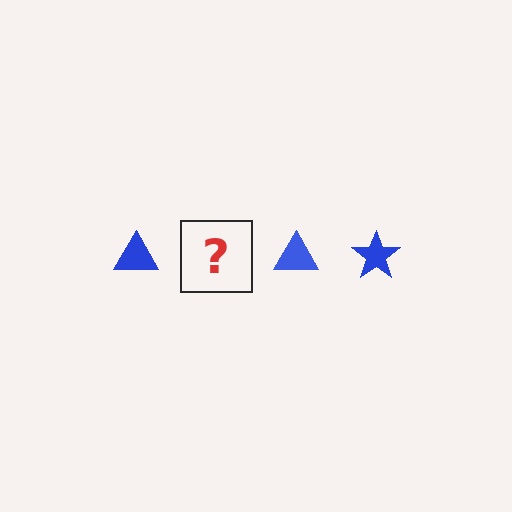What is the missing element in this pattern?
The missing element is a blue star.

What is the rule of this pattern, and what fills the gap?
The rule is that the pattern cycles through triangle, star shapes in blue. The gap should be filled with a blue star.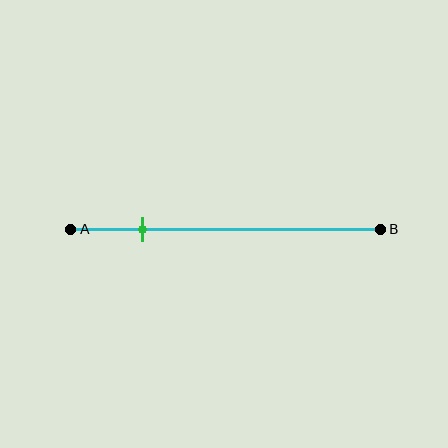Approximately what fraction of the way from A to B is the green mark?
The green mark is approximately 25% of the way from A to B.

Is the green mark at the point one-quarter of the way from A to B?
Yes, the mark is approximately at the one-quarter point.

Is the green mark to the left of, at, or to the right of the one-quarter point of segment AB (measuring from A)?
The green mark is approximately at the one-quarter point of segment AB.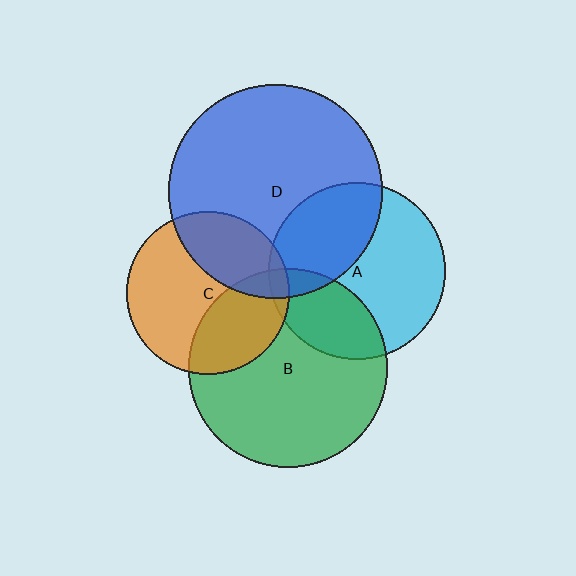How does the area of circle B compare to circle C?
Approximately 1.5 times.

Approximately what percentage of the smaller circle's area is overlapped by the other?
Approximately 30%.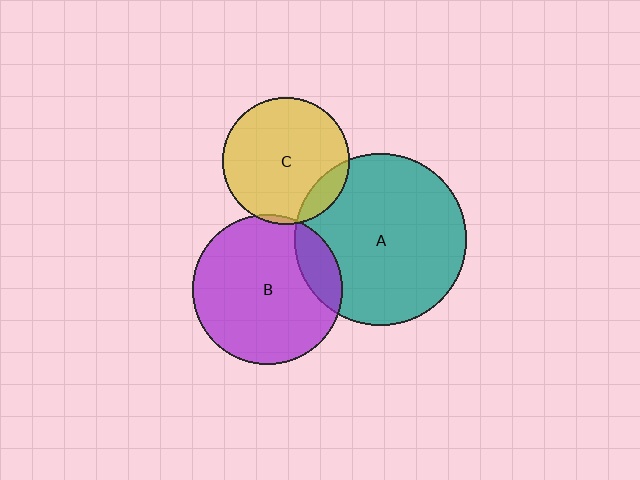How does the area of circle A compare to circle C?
Approximately 1.8 times.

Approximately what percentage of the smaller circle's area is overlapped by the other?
Approximately 15%.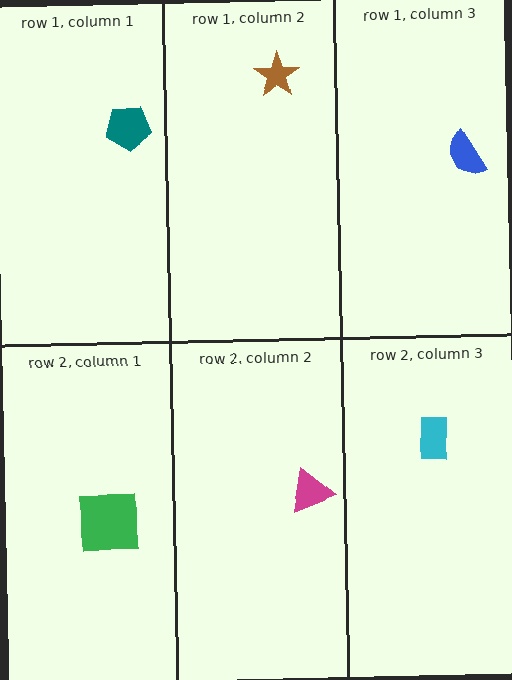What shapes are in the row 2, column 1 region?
The green square.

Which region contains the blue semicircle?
The row 1, column 3 region.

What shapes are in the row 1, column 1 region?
The teal pentagon.